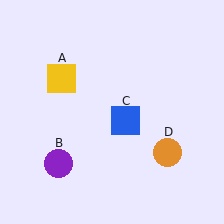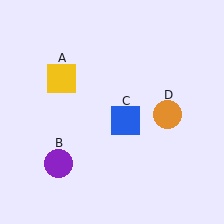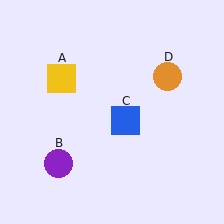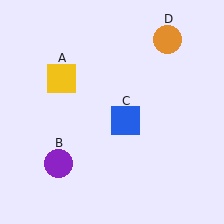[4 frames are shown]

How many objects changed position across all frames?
1 object changed position: orange circle (object D).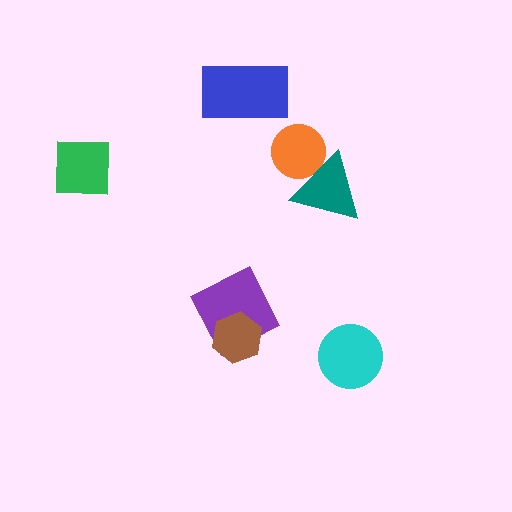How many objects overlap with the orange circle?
1 object overlaps with the orange circle.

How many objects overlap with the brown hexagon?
1 object overlaps with the brown hexagon.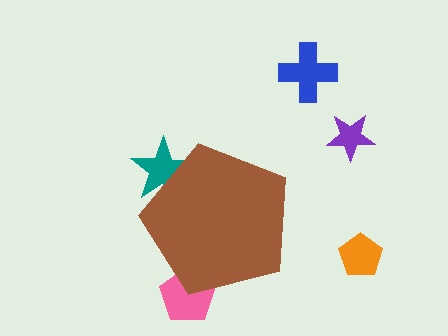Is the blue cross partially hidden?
No, the blue cross is fully visible.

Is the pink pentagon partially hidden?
Yes, the pink pentagon is partially hidden behind the brown pentagon.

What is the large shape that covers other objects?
A brown pentagon.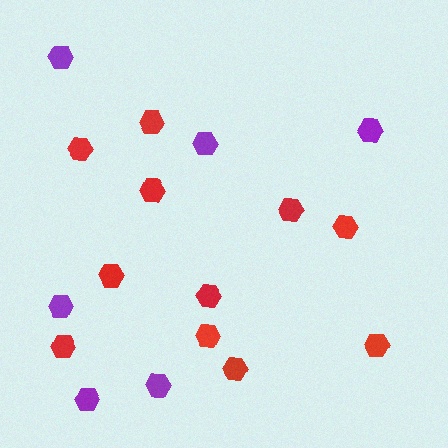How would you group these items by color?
There are 2 groups: one group of red hexagons (11) and one group of purple hexagons (6).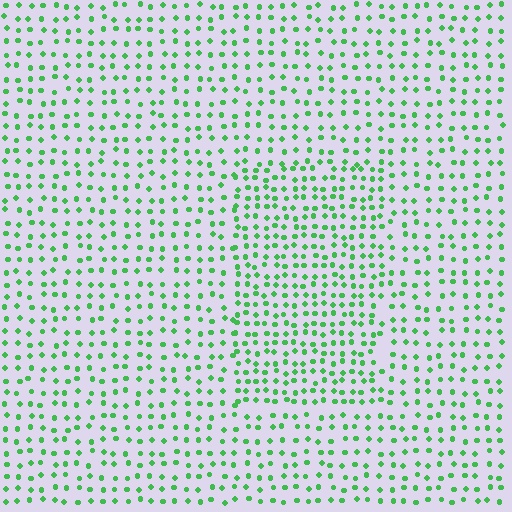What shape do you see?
I see a rectangle.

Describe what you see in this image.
The image contains small green elements arranged at two different densities. A rectangle-shaped region is visible where the elements are more densely packed than the surrounding area.